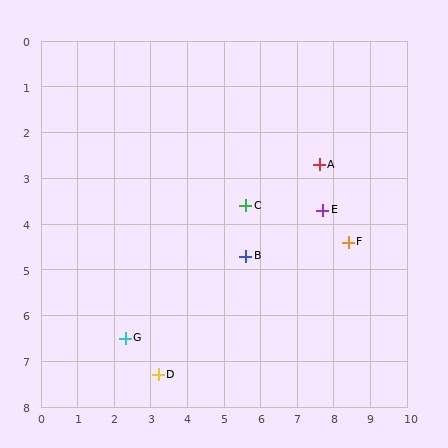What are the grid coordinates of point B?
Point B is at approximately (5.6, 4.7).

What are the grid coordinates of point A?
Point A is at approximately (7.6, 2.7).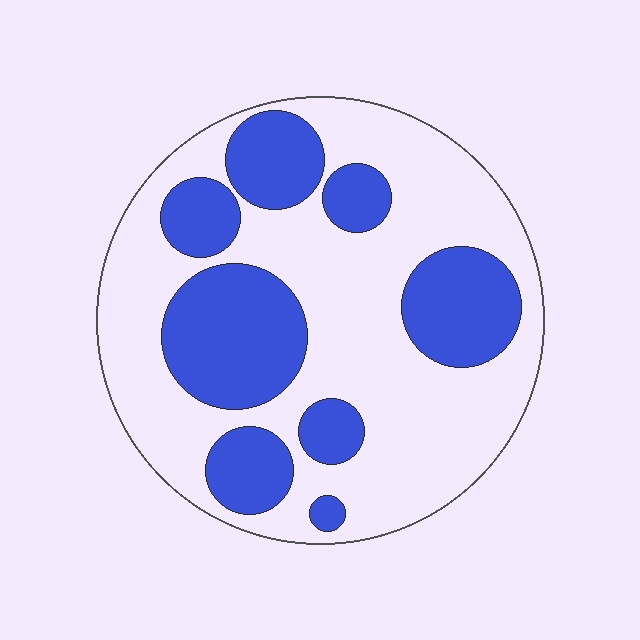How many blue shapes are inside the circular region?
8.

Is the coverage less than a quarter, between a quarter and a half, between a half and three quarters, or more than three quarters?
Between a quarter and a half.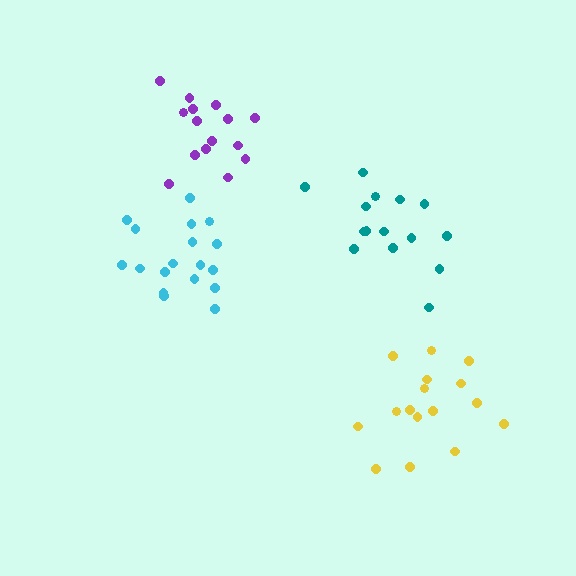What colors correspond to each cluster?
The clusters are colored: purple, teal, cyan, yellow.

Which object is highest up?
The purple cluster is topmost.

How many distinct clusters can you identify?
There are 4 distinct clusters.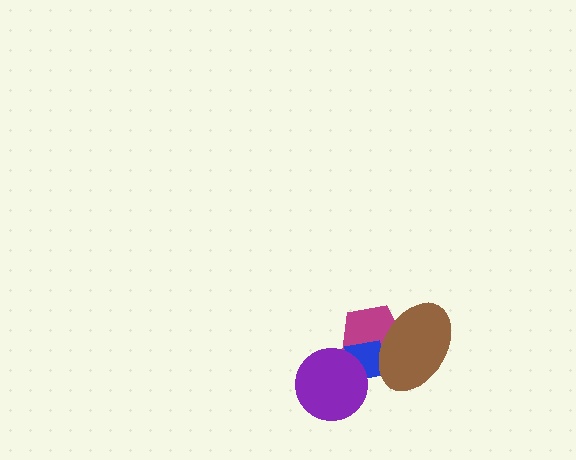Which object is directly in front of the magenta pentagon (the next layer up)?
The blue square is directly in front of the magenta pentagon.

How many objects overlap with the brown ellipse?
2 objects overlap with the brown ellipse.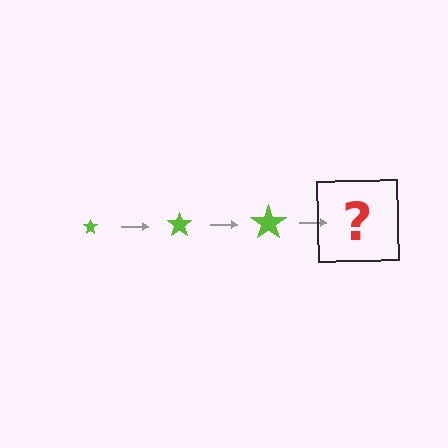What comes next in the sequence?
The next element should be a lime star, larger than the previous one.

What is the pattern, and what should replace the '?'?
The pattern is that the star gets progressively larger each step. The '?' should be a lime star, larger than the previous one.